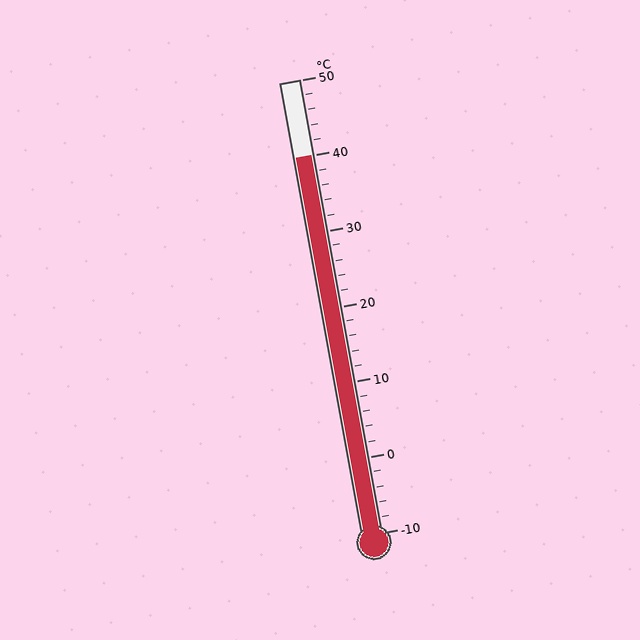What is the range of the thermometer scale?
The thermometer scale ranges from -10°C to 50°C.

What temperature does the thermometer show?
The thermometer shows approximately 40°C.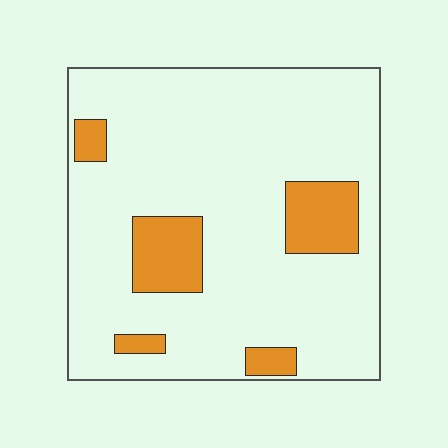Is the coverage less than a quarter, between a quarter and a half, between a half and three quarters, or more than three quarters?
Less than a quarter.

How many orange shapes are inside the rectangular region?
5.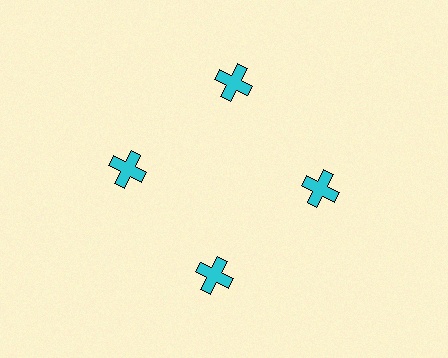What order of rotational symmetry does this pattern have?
This pattern has 4-fold rotational symmetry.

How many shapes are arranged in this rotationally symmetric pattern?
There are 4 shapes, arranged in 4 groups of 1.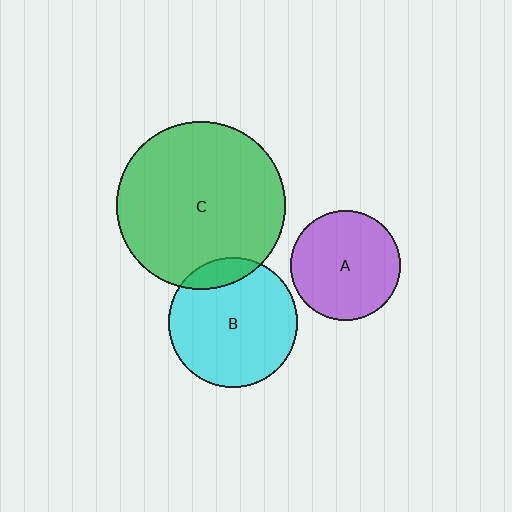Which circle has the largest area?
Circle C (green).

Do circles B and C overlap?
Yes.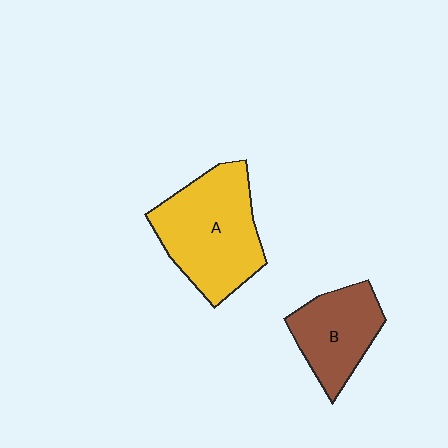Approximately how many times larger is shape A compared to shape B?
Approximately 1.6 times.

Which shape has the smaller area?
Shape B (brown).